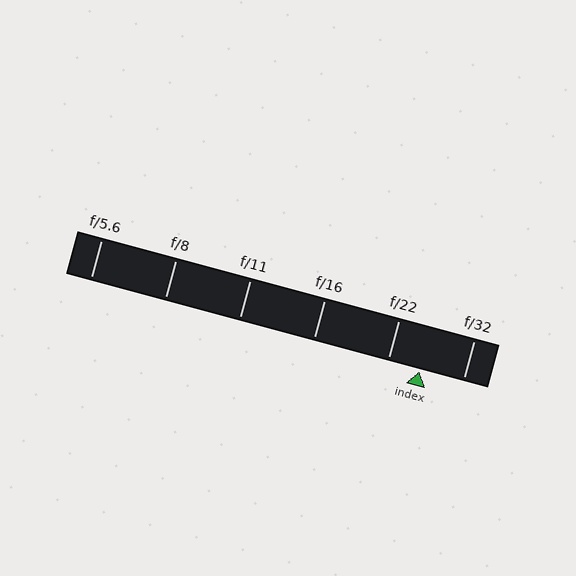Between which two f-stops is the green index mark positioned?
The index mark is between f/22 and f/32.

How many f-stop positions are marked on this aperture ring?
There are 6 f-stop positions marked.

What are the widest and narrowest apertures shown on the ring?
The widest aperture shown is f/5.6 and the narrowest is f/32.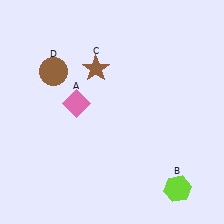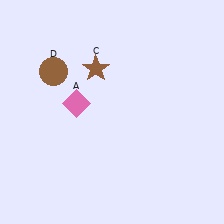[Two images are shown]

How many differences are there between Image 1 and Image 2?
There is 1 difference between the two images.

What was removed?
The lime hexagon (B) was removed in Image 2.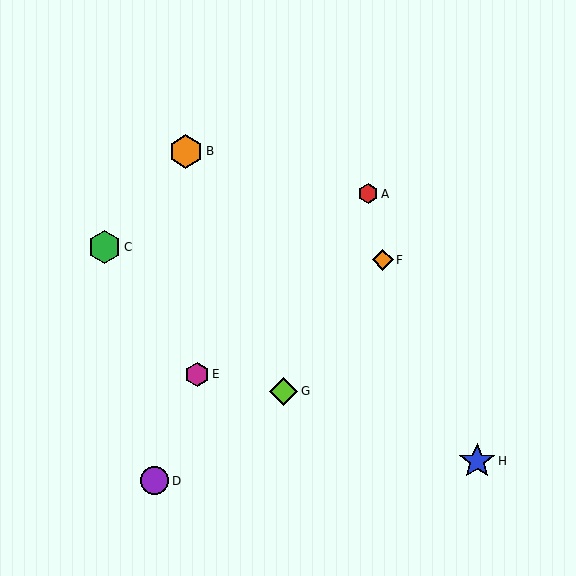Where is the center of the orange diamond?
The center of the orange diamond is at (383, 260).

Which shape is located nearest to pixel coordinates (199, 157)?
The orange hexagon (labeled B) at (186, 151) is nearest to that location.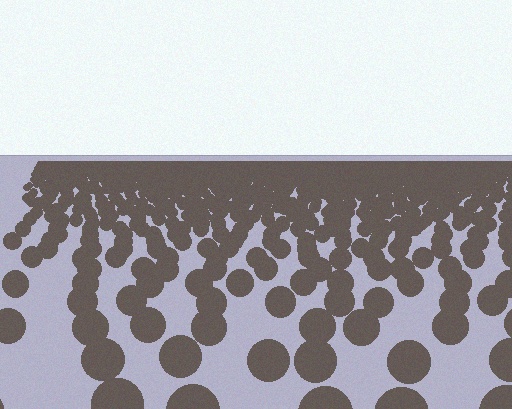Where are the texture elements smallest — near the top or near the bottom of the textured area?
Near the top.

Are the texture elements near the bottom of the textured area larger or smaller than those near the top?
Larger. Near the bottom, elements are closer to the viewer and appear at a bigger on-screen size.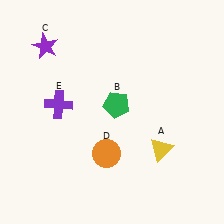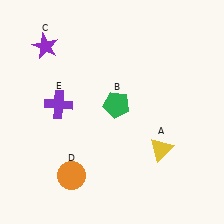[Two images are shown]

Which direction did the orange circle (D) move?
The orange circle (D) moved left.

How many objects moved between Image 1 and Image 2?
1 object moved between the two images.